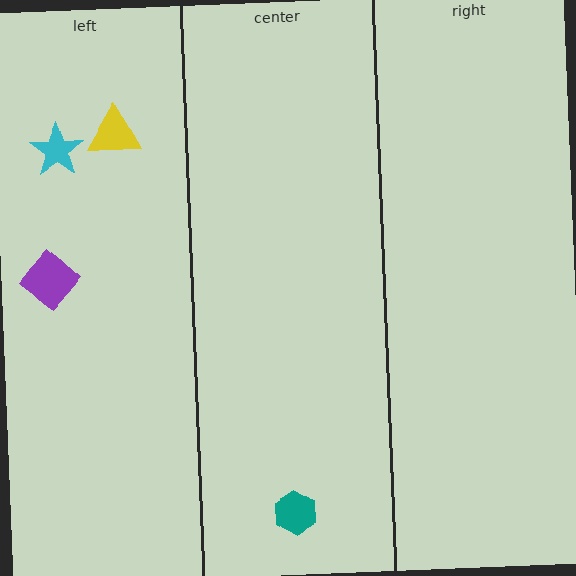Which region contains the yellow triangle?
The left region.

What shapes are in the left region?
The cyan star, the purple diamond, the yellow triangle.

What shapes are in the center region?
The teal hexagon.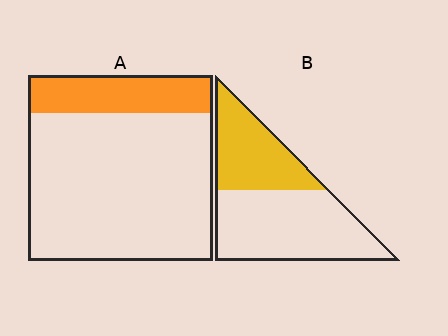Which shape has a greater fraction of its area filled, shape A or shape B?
Shape B.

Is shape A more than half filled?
No.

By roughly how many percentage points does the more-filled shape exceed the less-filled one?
By roughly 20 percentage points (B over A).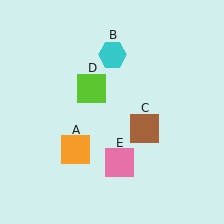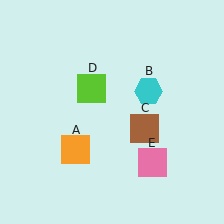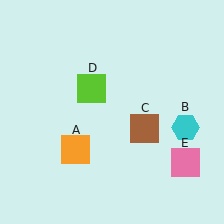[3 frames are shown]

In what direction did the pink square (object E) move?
The pink square (object E) moved right.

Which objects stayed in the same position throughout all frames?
Orange square (object A) and brown square (object C) and lime square (object D) remained stationary.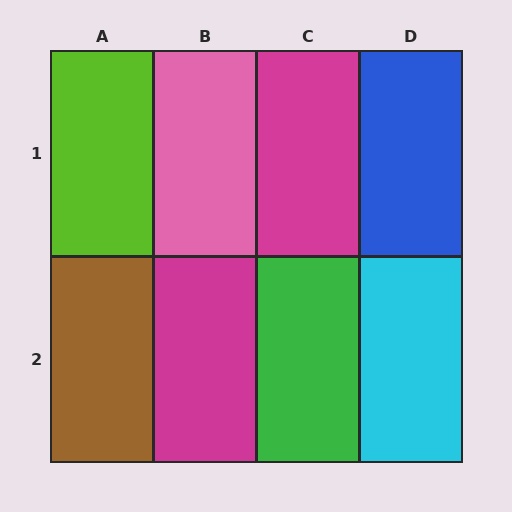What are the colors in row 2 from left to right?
Brown, magenta, green, cyan.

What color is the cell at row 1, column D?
Blue.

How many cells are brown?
1 cell is brown.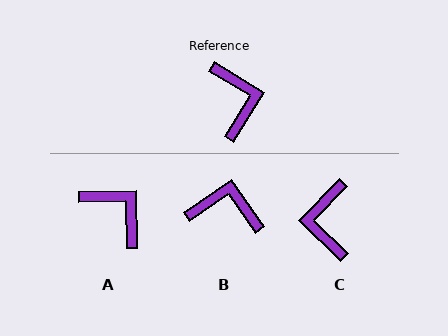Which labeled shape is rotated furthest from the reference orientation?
C, about 167 degrees away.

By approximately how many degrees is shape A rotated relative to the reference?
Approximately 32 degrees counter-clockwise.